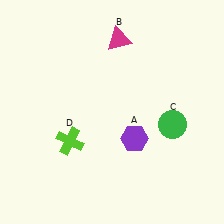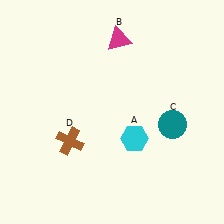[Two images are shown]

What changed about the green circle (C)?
In Image 1, C is green. In Image 2, it changed to teal.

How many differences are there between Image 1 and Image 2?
There are 3 differences between the two images.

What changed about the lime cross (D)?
In Image 1, D is lime. In Image 2, it changed to brown.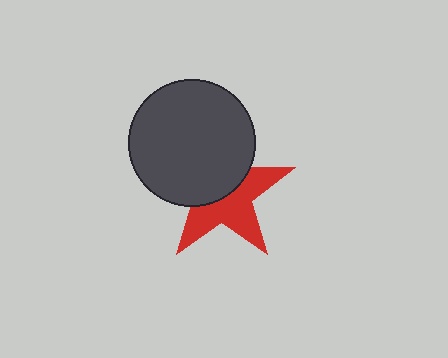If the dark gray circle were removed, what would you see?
You would see the complete red star.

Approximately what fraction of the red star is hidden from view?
Roughly 48% of the red star is hidden behind the dark gray circle.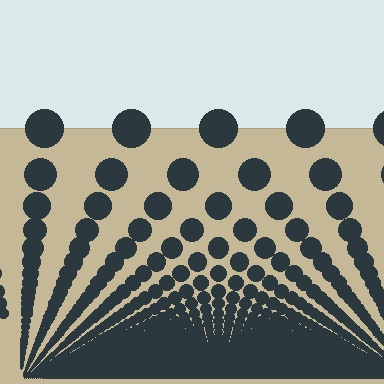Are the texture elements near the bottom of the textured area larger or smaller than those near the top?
Smaller. The gradient is inverted — elements near the bottom are smaller and denser.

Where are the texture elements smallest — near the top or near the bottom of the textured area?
Near the bottom.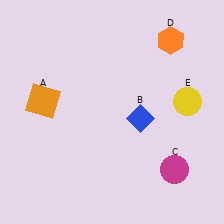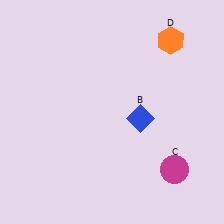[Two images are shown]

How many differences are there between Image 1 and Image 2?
There are 2 differences between the two images.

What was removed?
The orange square (A), the yellow circle (E) were removed in Image 2.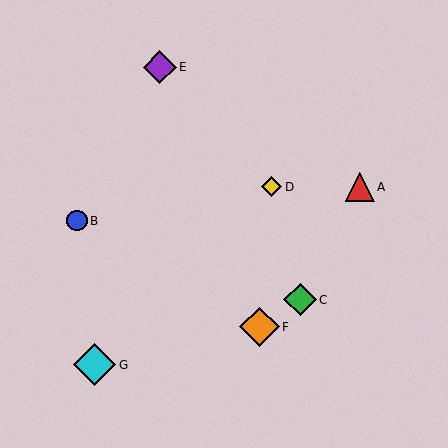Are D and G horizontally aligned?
No, D is at y≈187 and G is at y≈365.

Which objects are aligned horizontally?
Objects A, D are aligned horizontally.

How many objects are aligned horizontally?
2 objects (A, D) are aligned horizontally.